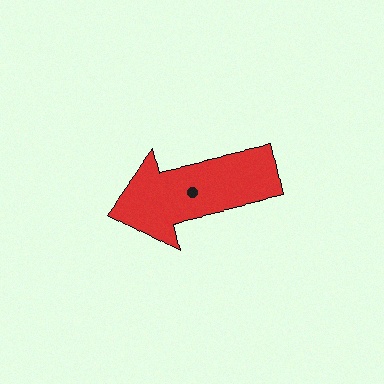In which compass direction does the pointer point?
West.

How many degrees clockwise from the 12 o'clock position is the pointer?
Approximately 258 degrees.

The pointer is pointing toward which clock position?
Roughly 9 o'clock.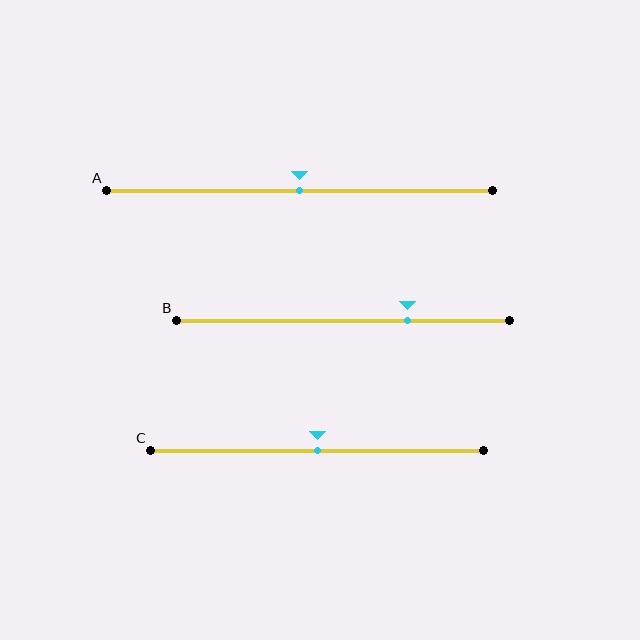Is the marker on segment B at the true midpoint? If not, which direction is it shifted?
No, the marker on segment B is shifted to the right by about 19% of the segment length.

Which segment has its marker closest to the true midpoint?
Segment A has its marker closest to the true midpoint.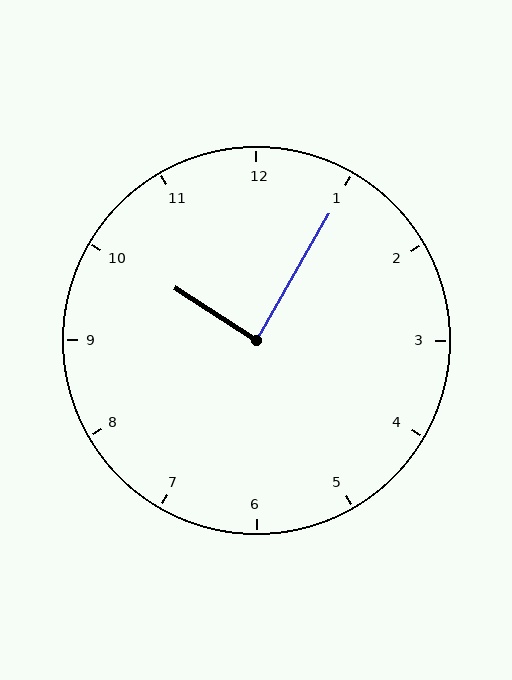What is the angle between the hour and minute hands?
Approximately 88 degrees.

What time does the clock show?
10:05.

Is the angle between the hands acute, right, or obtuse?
It is right.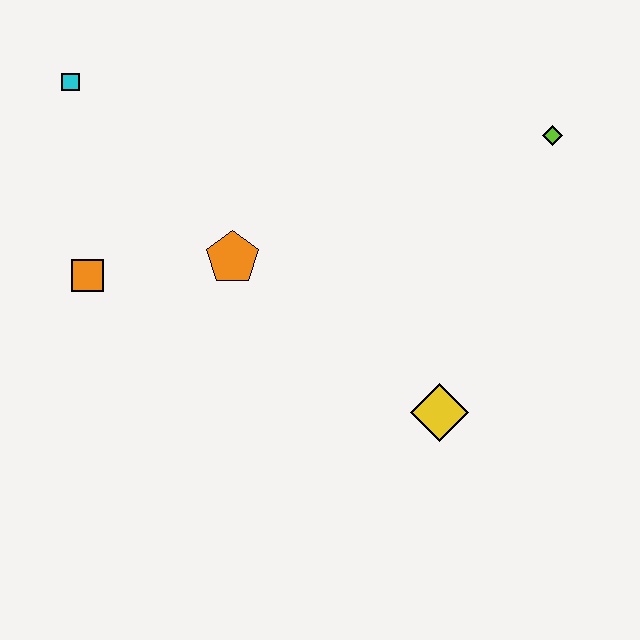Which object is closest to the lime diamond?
The yellow diamond is closest to the lime diamond.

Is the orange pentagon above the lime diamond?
No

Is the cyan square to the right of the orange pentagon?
No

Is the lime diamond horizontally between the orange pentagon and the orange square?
No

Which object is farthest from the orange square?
The lime diamond is farthest from the orange square.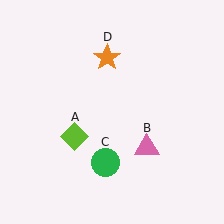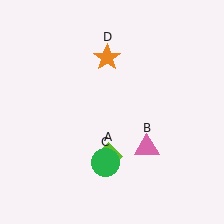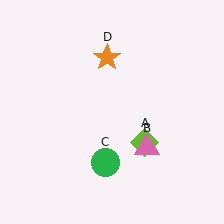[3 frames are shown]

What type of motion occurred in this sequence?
The lime diamond (object A) rotated counterclockwise around the center of the scene.